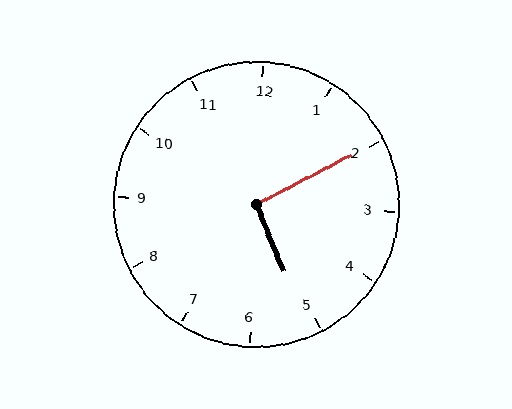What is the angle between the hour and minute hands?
Approximately 95 degrees.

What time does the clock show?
5:10.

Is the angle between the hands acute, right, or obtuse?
It is right.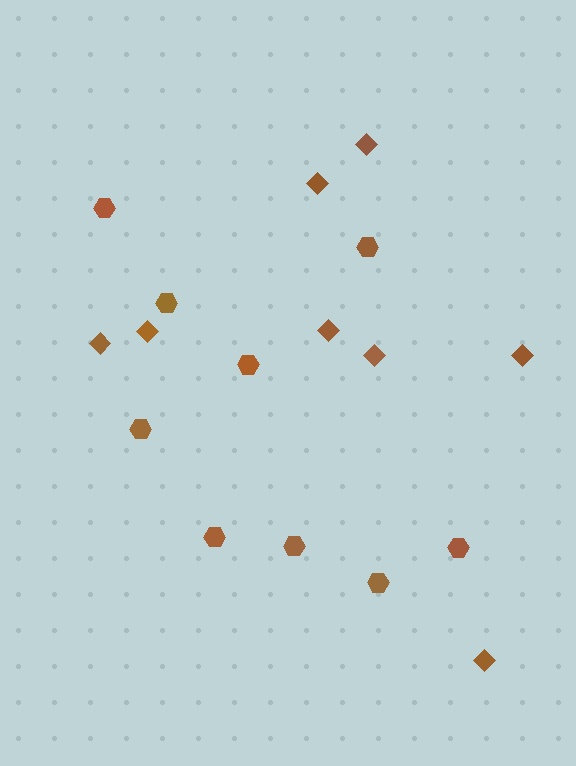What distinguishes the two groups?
There are 2 groups: one group of diamonds (8) and one group of hexagons (9).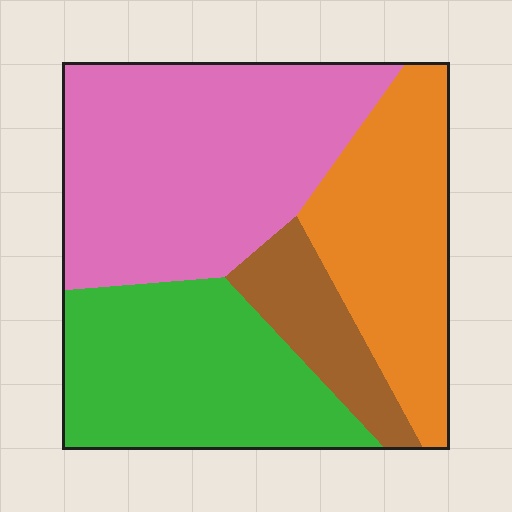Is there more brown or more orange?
Orange.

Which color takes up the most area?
Pink, at roughly 40%.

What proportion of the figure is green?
Green takes up about one quarter (1/4) of the figure.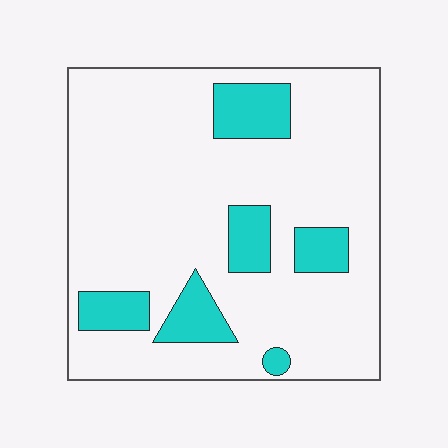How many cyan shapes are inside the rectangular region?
6.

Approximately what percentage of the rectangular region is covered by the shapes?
Approximately 15%.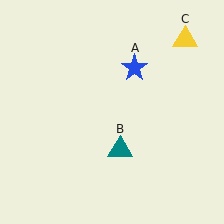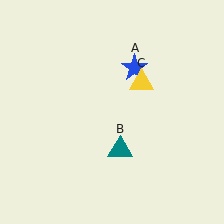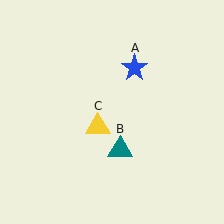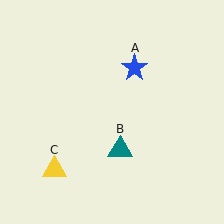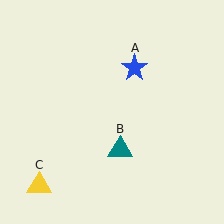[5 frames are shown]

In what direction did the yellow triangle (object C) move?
The yellow triangle (object C) moved down and to the left.